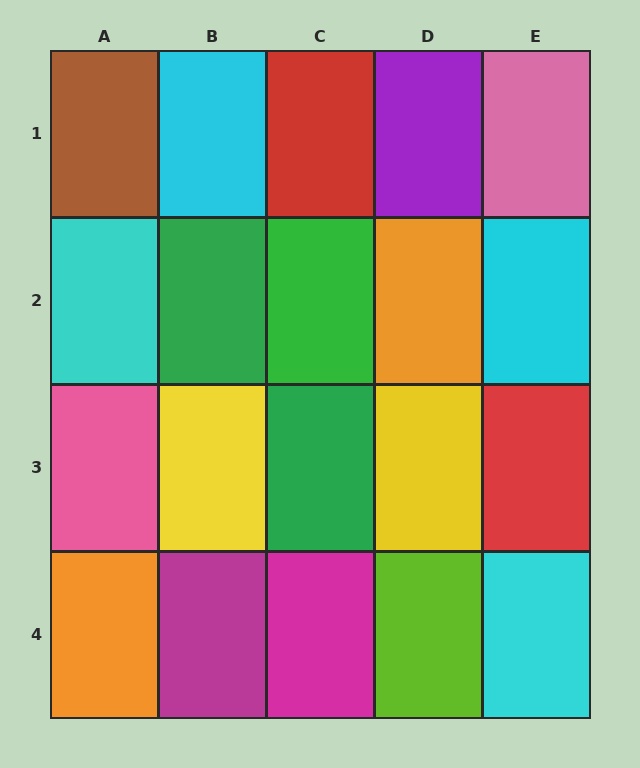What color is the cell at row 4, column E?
Cyan.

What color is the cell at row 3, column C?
Green.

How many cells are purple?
1 cell is purple.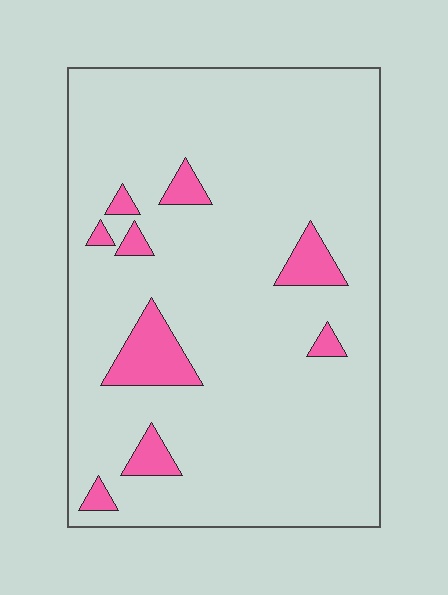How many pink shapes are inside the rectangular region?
9.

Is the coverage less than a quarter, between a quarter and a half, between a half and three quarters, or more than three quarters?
Less than a quarter.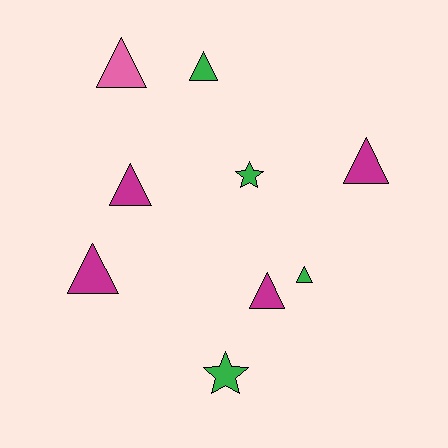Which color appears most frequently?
Magenta, with 4 objects.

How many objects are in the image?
There are 9 objects.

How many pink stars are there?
There are no pink stars.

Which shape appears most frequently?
Triangle, with 7 objects.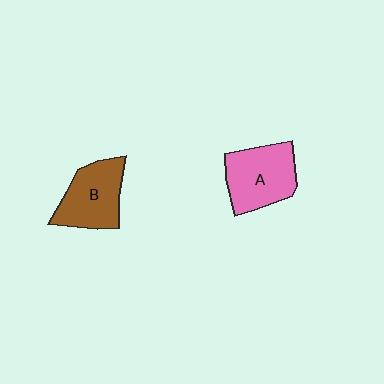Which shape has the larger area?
Shape A (pink).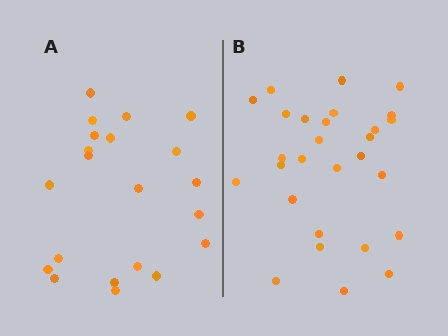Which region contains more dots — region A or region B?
Region B (the right region) has more dots.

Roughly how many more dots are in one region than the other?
Region B has roughly 8 or so more dots than region A.